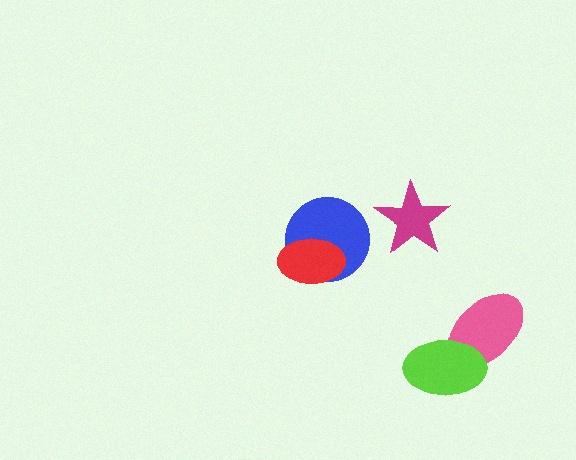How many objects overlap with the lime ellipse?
1 object overlaps with the lime ellipse.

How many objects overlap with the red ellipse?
1 object overlaps with the red ellipse.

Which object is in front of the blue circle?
The red ellipse is in front of the blue circle.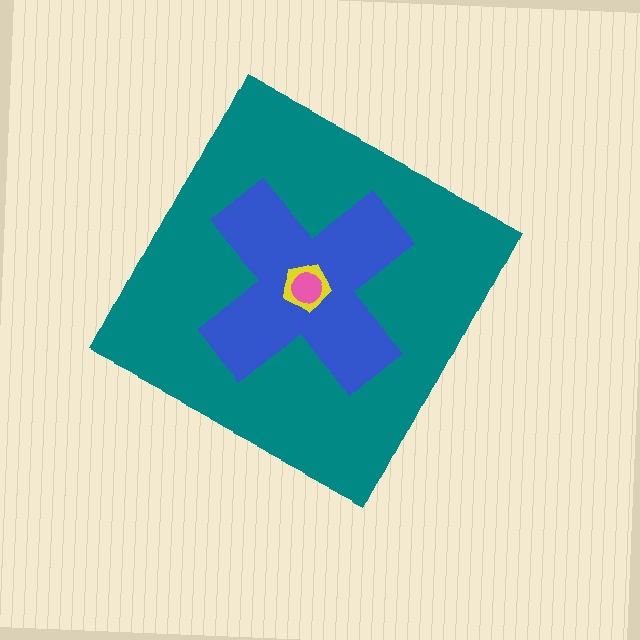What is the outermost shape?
The teal diamond.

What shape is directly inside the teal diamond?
The blue cross.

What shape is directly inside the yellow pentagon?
The pink circle.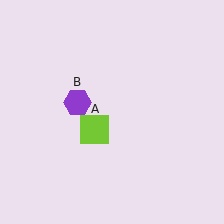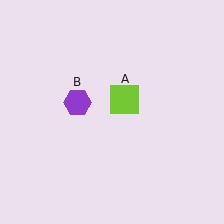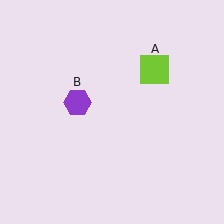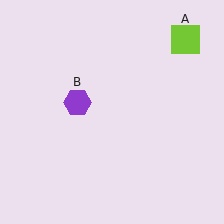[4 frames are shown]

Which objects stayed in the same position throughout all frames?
Purple hexagon (object B) remained stationary.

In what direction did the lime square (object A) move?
The lime square (object A) moved up and to the right.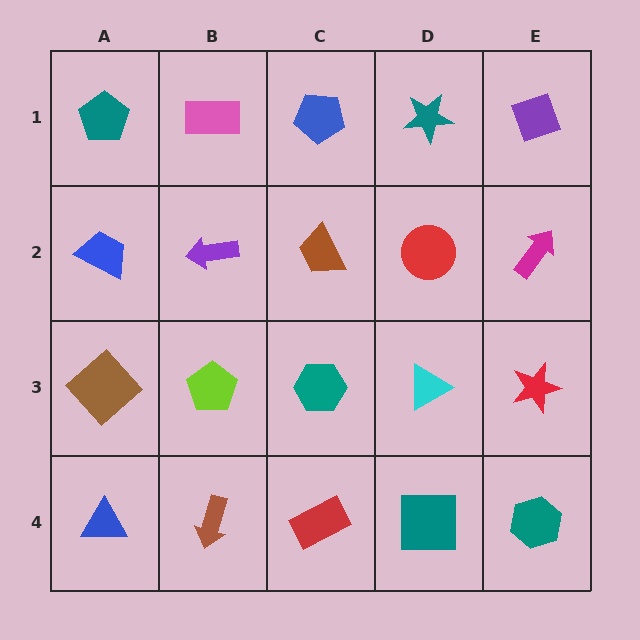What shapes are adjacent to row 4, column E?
A red star (row 3, column E), a teal square (row 4, column D).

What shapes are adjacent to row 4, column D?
A cyan triangle (row 3, column D), a red rectangle (row 4, column C), a teal hexagon (row 4, column E).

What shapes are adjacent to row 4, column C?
A teal hexagon (row 3, column C), a brown arrow (row 4, column B), a teal square (row 4, column D).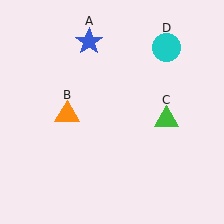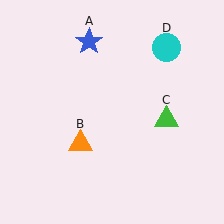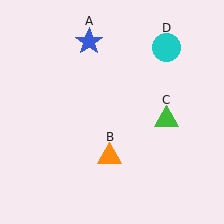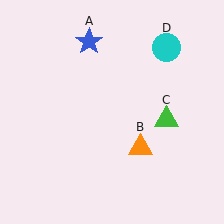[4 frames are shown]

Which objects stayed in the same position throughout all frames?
Blue star (object A) and green triangle (object C) and cyan circle (object D) remained stationary.